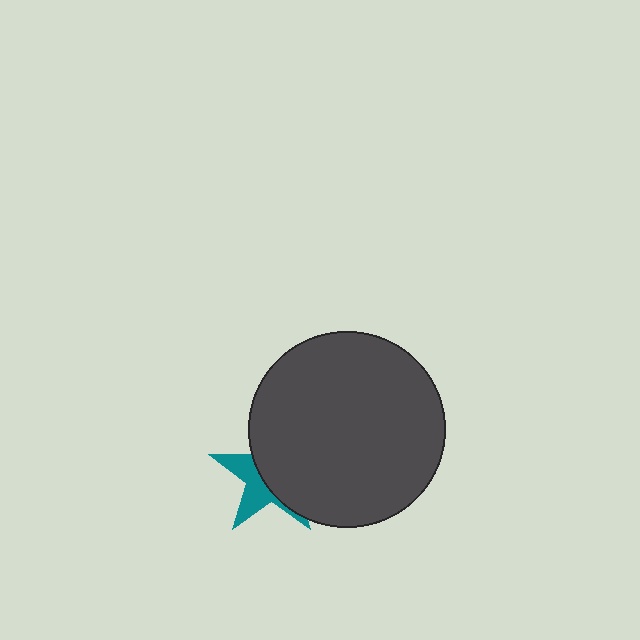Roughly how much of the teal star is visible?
A small part of it is visible (roughly 39%).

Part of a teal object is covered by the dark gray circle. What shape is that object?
It is a star.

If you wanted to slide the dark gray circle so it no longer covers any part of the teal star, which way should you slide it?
Slide it right — that is the most direct way to separate the two shapes.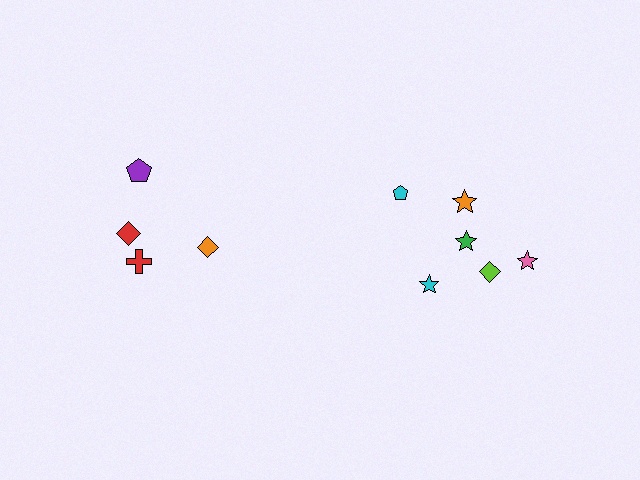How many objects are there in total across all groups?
There are 10 objects.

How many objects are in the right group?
There are 6 objects.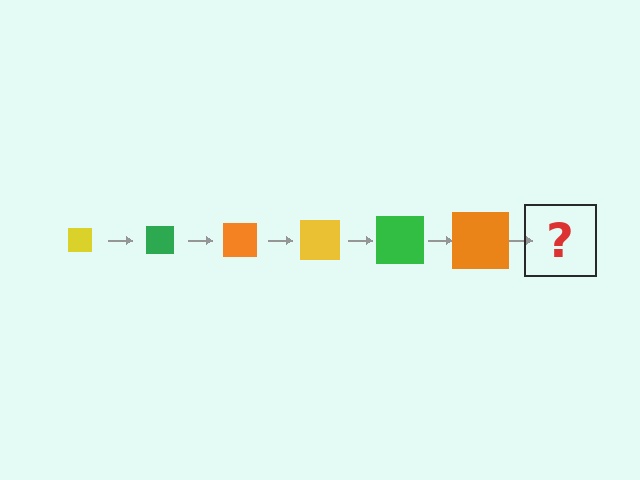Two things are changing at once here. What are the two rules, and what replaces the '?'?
The two rules are that the square grows larger each step and the color cycles through yellow, green, and orange. The '?' should be a yellow square, larger than the previous one.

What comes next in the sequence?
The next element should be a yellow square, larger than the previous one.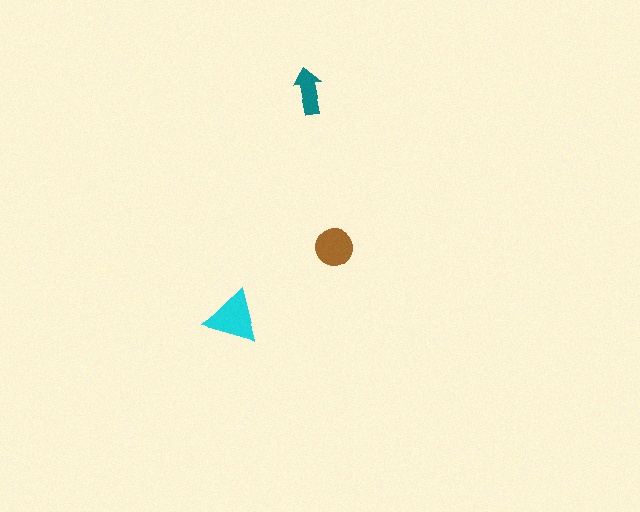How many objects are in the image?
There are 3 objects in the image.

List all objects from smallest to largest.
The teal arrow, the brown circle, the cyan triangle.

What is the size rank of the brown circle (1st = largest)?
2nd.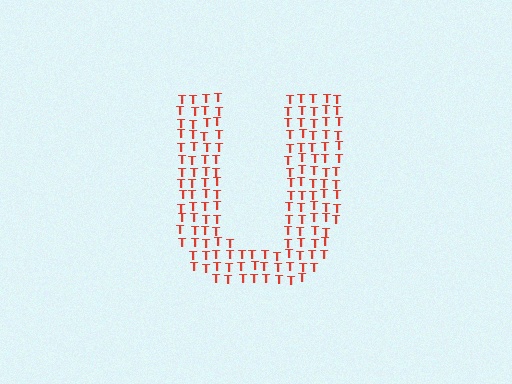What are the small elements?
The small elements are letter T's.